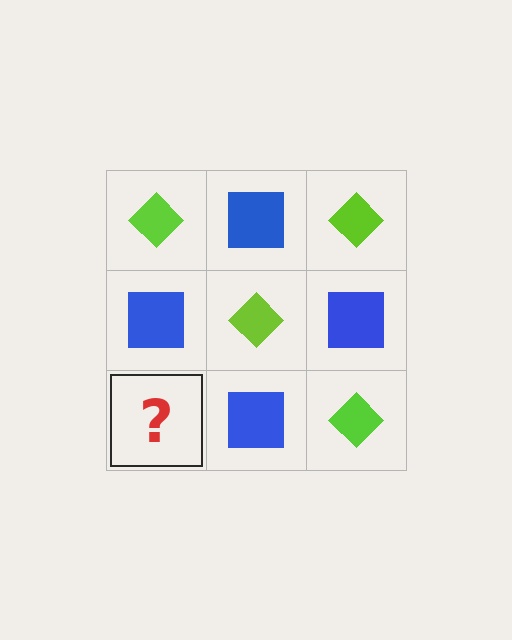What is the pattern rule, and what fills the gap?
The rule is that it alternates lime diamond and blue square in a checkerboard pattern. The gap should be filled with a lime diamond.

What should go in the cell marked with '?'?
The missing cell should contain a lime diamond.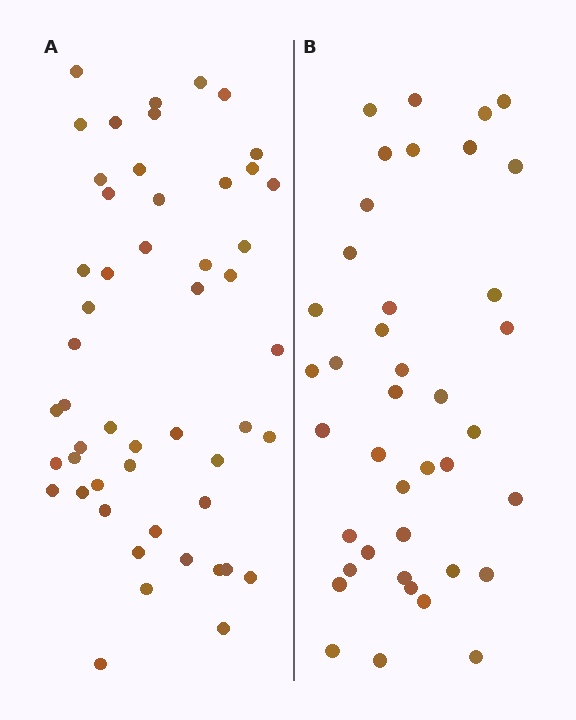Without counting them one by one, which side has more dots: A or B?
Region A (the left region) has more dots.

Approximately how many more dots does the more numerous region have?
Region A has roughly 12 or so more dots than region B.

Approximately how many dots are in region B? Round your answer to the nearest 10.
About 40 dots.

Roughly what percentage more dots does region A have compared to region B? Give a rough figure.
About 30% more.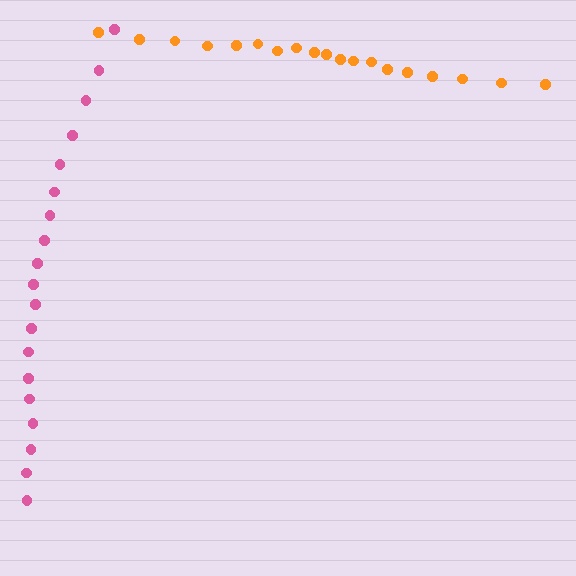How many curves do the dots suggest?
There are 2 distinct paths.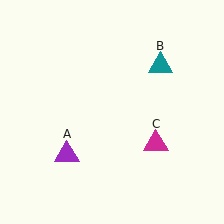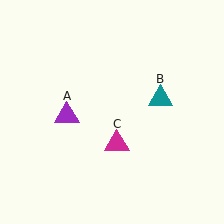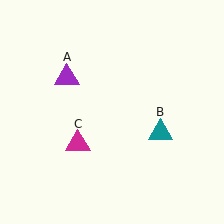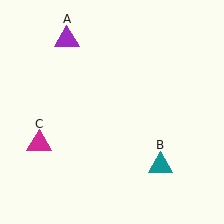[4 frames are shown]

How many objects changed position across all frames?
3 objects changed position: purple triangle (object A), teal triangle (object B), magenta triangle (object C).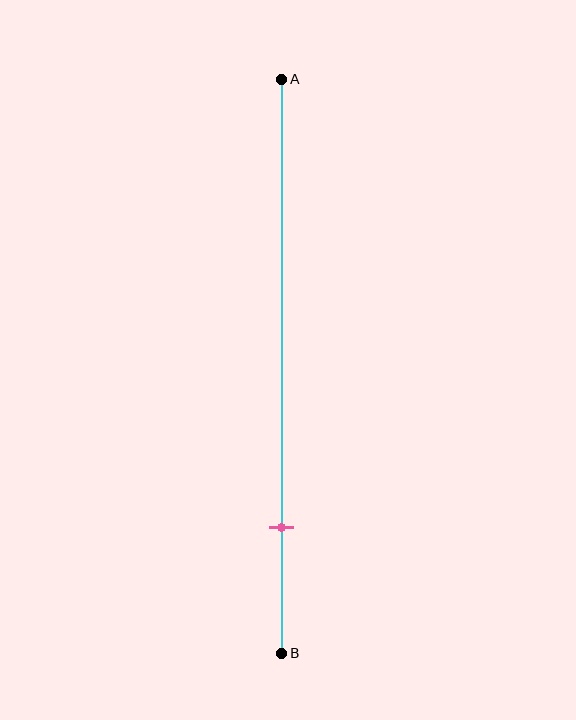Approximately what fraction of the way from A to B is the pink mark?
The pink mark is approximately 80% of the way from A to B.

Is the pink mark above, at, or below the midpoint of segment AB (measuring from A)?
The pink mark is below the midpoint of segment AB.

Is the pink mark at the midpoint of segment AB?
No, the mark is at about 80% from A, not at the 50% midpoint.